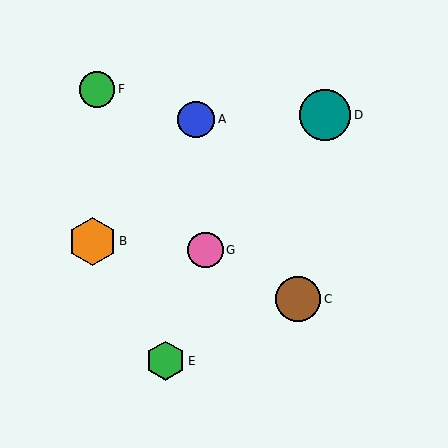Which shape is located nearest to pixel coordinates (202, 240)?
The pink circle (labeled G) at (206, 250) is nearest to that location.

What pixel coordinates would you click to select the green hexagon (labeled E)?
Click at (166, 361) to select the green hexagon E.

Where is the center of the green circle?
The center of the green circle is at (97, 89).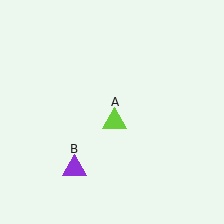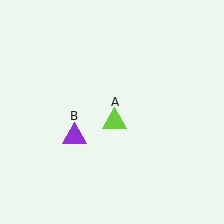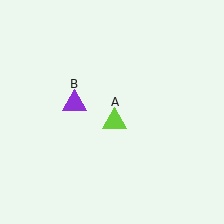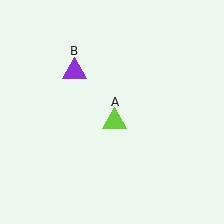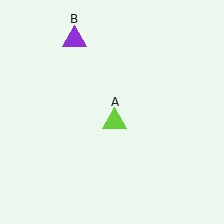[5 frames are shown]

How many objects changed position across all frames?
1 object changed position: purple triangle (object B).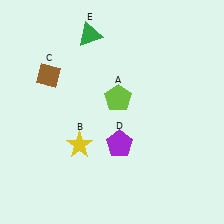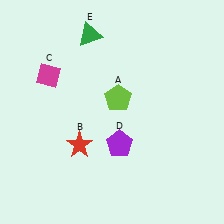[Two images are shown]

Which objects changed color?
B changed from yellow to red. C changed from brown to magenta.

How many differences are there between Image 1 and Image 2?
There are 2 differences between the two images.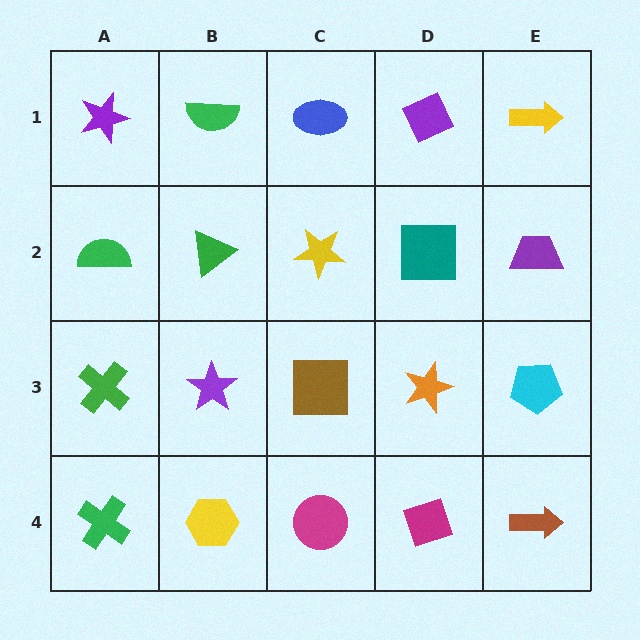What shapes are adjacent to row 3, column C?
A yellow star (row 2, column C), a magenta circle (row 4, column C), a purple star (row 3, column B), an orange star (row 3, column D).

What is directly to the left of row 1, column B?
A purple star.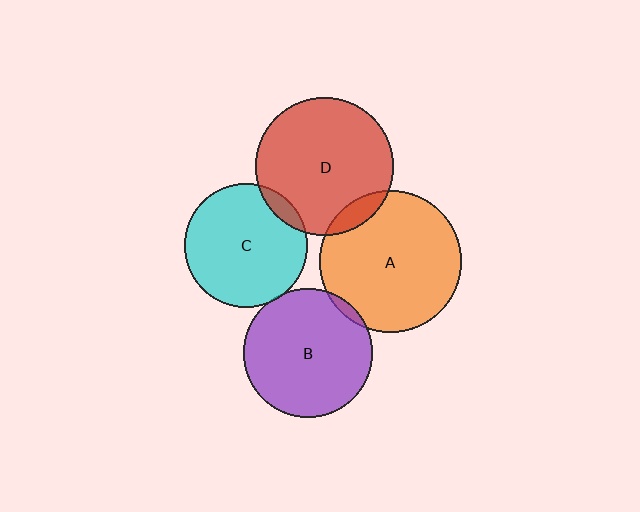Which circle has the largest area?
Circle A (orange).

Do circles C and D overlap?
Yes.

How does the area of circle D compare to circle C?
Approximately 1.3 times.